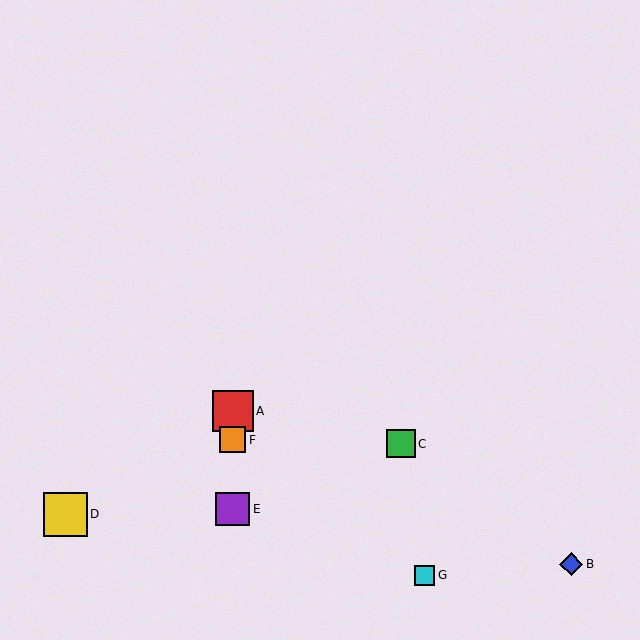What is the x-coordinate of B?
Object B is at x≈571.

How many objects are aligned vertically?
3 objects (A, E, F) are aligned vertically.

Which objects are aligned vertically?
Objects A, E, F are aligned vertically.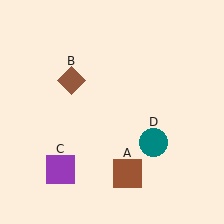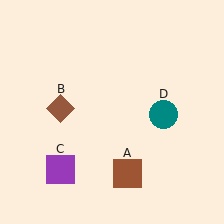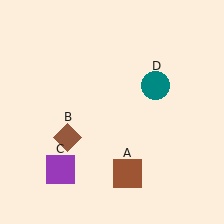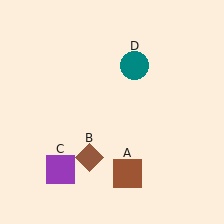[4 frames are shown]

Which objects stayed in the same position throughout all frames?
Brown square (object A) and purple square (object C) remained stationary.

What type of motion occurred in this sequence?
The brown diamond (object B), teal circle (object D) rotated counterclockwise around the center of the scene.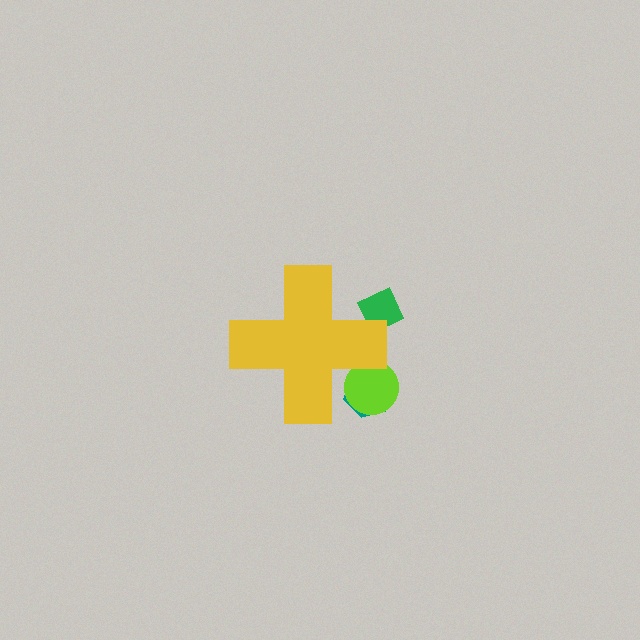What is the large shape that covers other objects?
A yellow cross.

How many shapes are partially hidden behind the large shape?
3 shapes are partially hidden.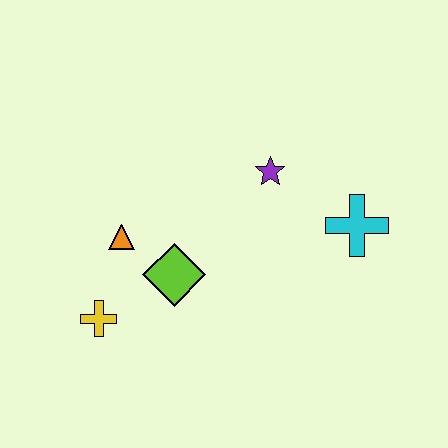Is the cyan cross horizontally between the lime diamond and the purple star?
No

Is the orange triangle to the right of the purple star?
No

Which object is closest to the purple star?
The cyan cross is closest to the purple star.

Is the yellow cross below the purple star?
Yes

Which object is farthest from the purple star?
The yellow cross is farthest from the purple star.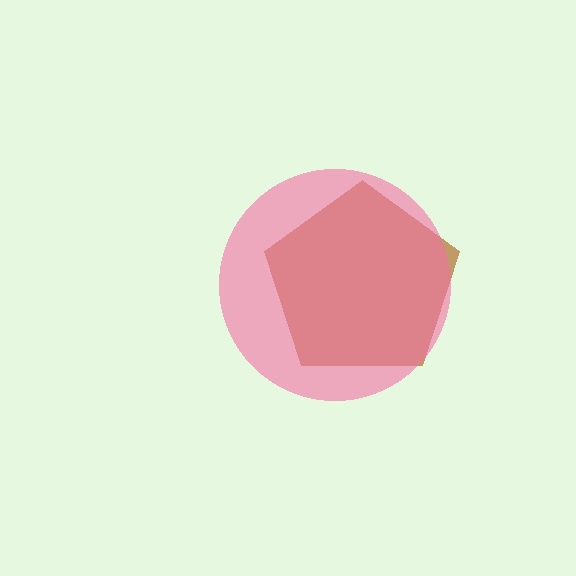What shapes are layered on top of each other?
The layered shapes are: a brown pentagon, a pink circle.